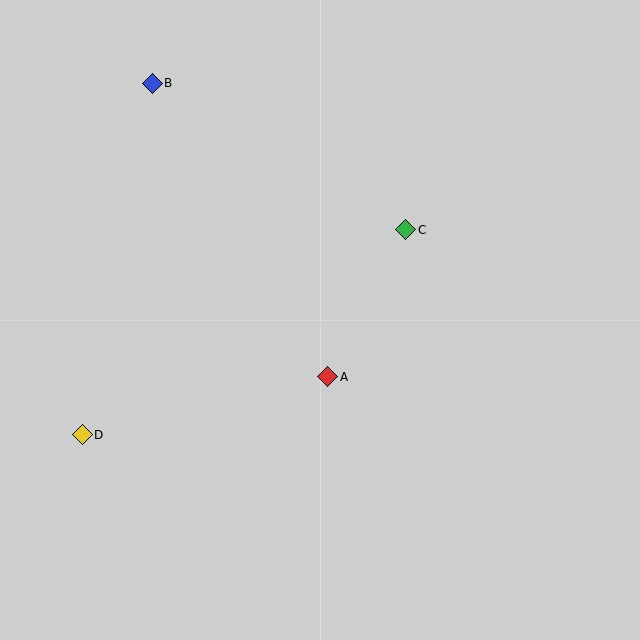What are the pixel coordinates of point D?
Point D is at (82, 435).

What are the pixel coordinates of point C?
Point C is at (406, 230).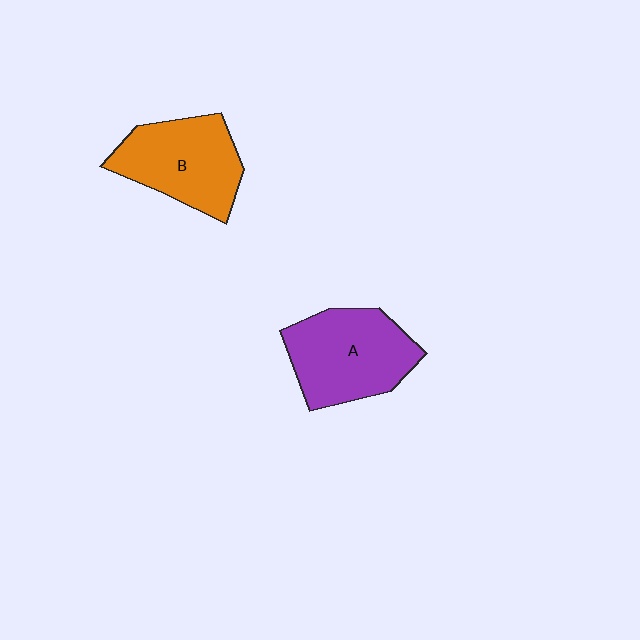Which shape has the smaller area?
Shape B (orange).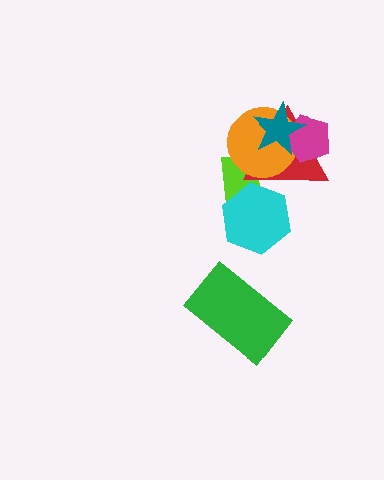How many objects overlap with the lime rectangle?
3 objects overlap with the lime rectangle.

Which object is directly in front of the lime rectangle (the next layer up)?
The red triangle is directly in front of the lime rectangle.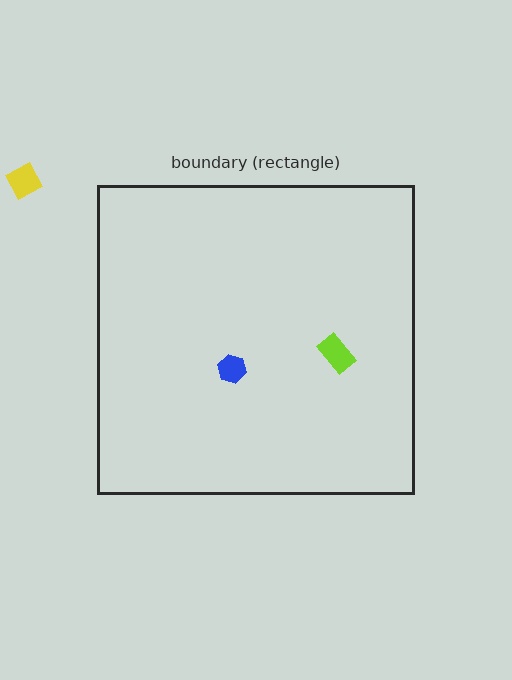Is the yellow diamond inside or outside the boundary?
Outside.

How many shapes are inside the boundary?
2 inside, 1 outside.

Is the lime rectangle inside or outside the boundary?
Inside.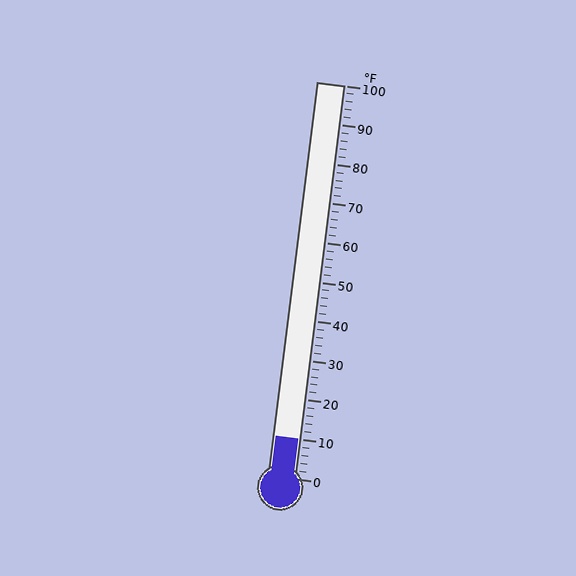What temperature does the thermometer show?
The thermometer shows approximately 10°F.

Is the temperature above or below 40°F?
The temperature is below 40°F.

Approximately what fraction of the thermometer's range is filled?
The thermometer is filled to approximately 10% of its range.